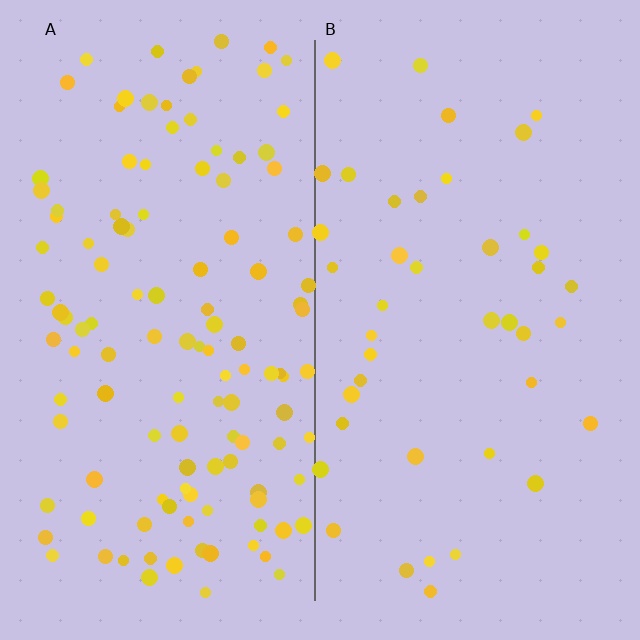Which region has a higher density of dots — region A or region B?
A (the left).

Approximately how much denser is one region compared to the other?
Approximately 2.9× — region A over region B.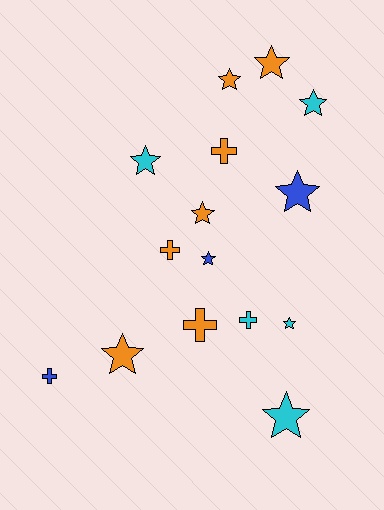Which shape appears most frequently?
Star, with 10 objects.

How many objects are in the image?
There are 15 objects.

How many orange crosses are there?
There are 3 orange crosses.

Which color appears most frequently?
Orange, with 7 objects.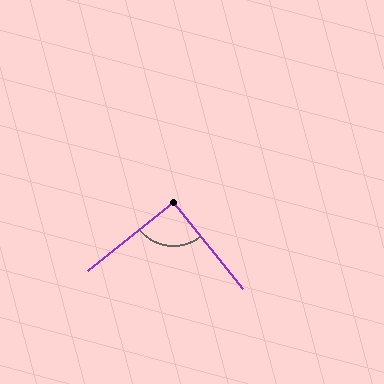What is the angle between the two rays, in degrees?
Approximately 91 degrees.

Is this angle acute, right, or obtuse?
It is approximately a right angle.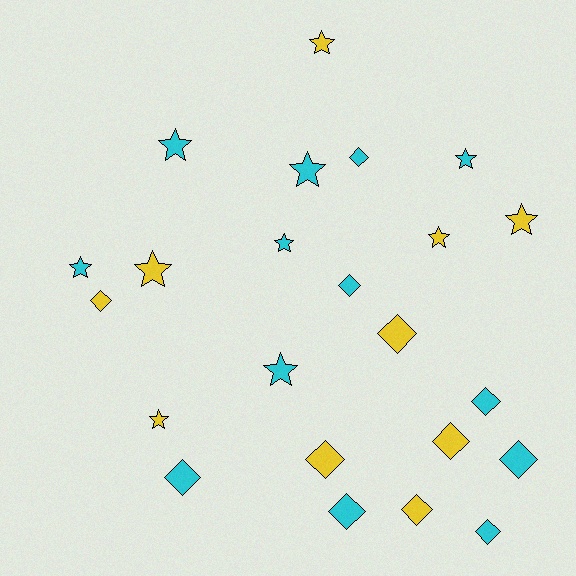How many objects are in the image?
There are 23 objects.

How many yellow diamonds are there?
There are 5 yellow diamonds.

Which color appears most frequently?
Cyan, with 13 objects.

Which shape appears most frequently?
Diamond, with 12 objects.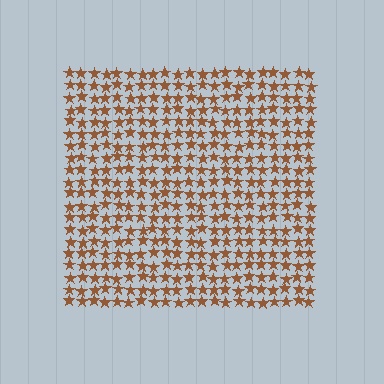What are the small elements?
The small elements are stars.